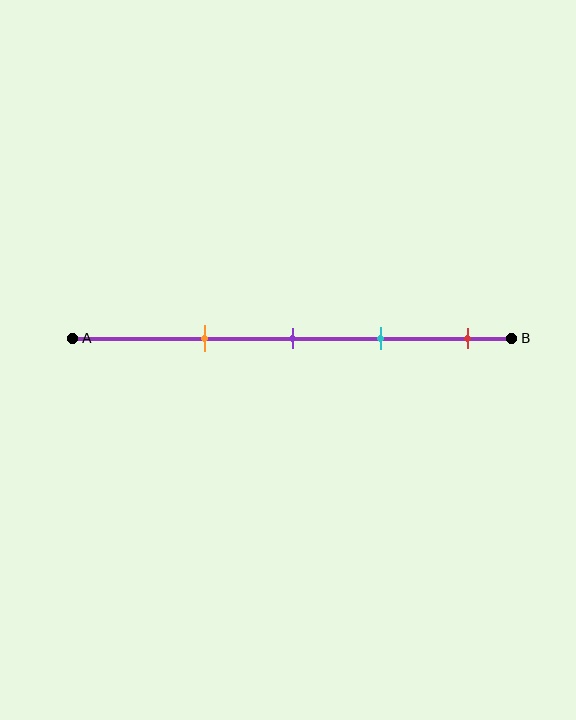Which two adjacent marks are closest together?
The purple and cyan marks are the closest adjacent pair.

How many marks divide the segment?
There are 4 marks dividing the segment.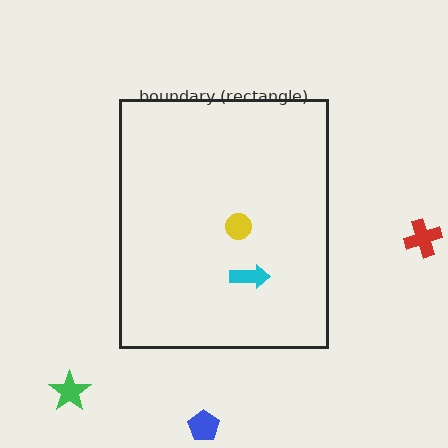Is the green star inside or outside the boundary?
Outside.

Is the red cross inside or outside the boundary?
Outside.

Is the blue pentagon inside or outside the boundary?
Outside.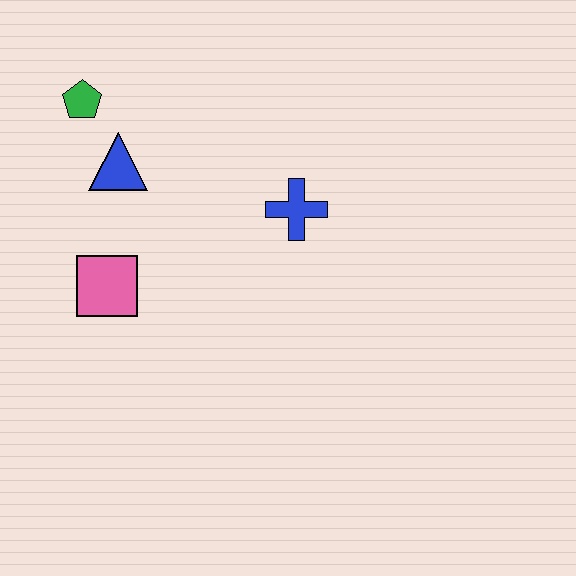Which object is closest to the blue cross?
The blue triangle is closest to the blue cross.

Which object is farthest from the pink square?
The blue cross is farthest from the pink square.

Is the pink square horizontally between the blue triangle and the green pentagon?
Yes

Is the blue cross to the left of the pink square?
No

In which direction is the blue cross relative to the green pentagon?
The blue cross is to the right of the green pentagon.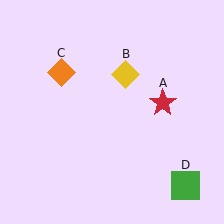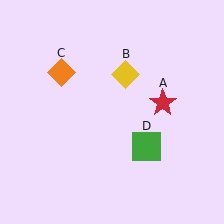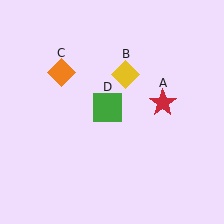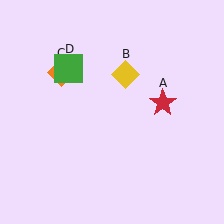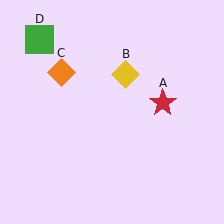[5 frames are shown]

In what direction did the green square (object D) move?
The green square (object D) moved up and to the left.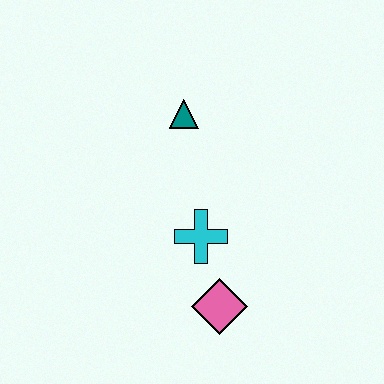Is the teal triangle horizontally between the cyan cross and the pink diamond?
No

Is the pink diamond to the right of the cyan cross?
Yes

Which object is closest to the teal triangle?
The cyan cross is closest to the teal triangle.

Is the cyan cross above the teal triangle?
No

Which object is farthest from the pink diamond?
The teal triangle is farthest from the pink diamond.